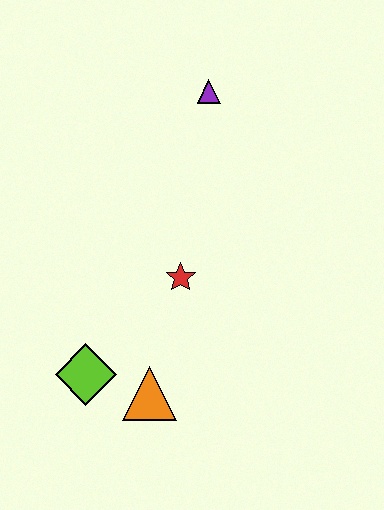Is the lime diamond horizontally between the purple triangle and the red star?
No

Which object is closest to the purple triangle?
The red star is closest to the purple triangle.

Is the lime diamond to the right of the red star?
No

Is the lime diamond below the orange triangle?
No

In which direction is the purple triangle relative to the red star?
The purple triangle is above the red star.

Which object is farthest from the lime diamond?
The purple triangle is farthest from the lime diamond.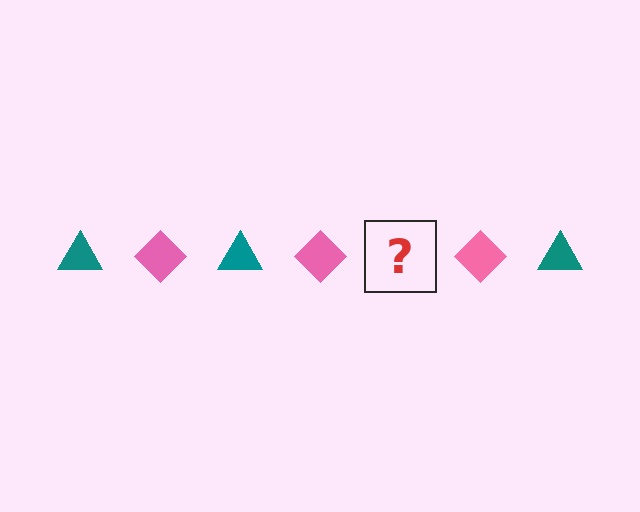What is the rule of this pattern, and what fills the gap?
The rule is that the pattern alternates between teal triangle and pink diamond. The gap should be filled with a teal triangle.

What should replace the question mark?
The question mark should be replaced with a teal triangle.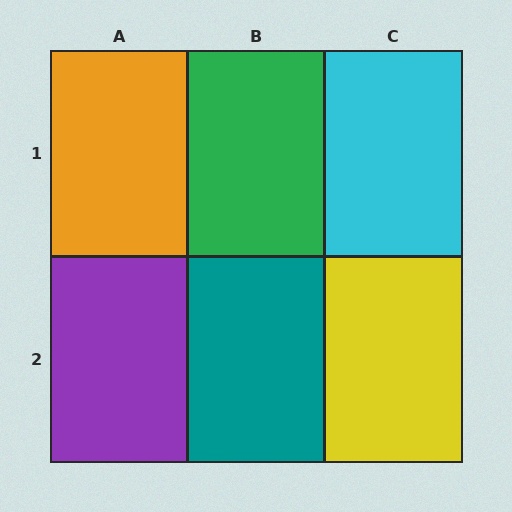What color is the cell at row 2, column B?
Teal.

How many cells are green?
1 cell is green.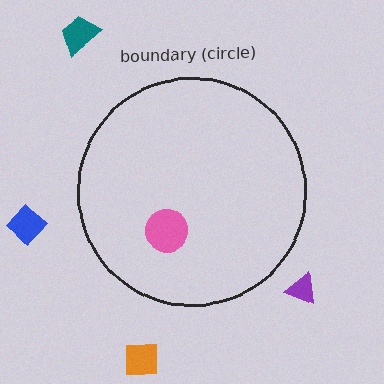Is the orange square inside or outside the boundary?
Outside.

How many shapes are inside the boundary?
1 inside, 4 outside.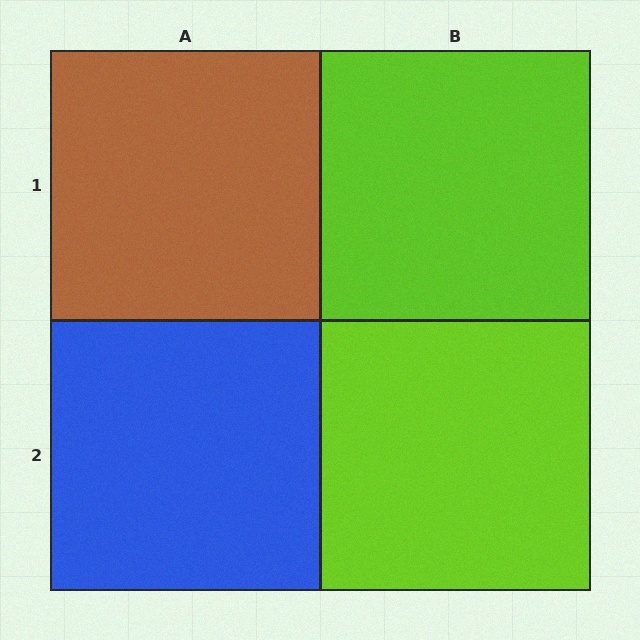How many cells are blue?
1 cell is blue.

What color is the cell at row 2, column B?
Lime.